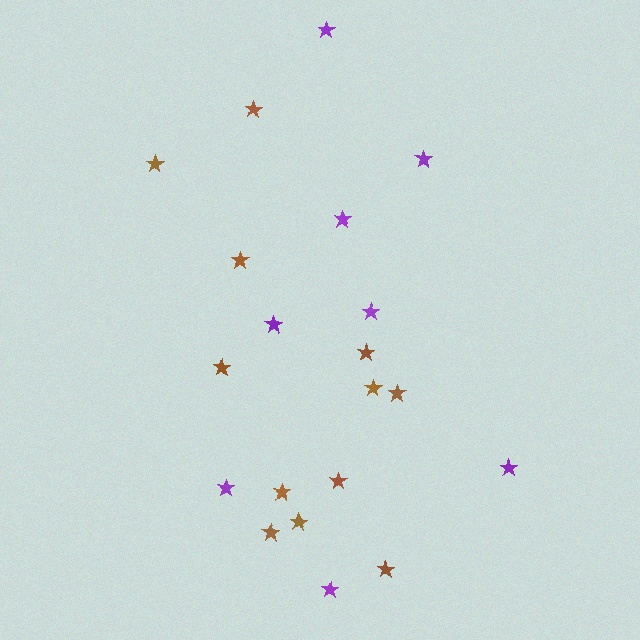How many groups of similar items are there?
There are 2 groups: one group of brown stars (12) and one group of purple stars (8).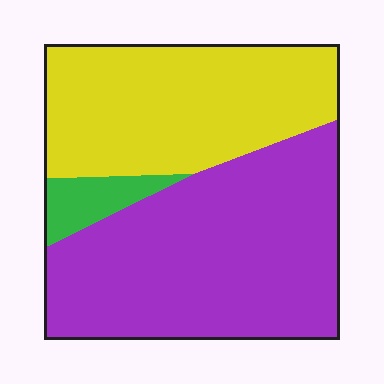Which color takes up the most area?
Purple, at roughly 55%.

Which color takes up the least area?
Green, at roughly 5%.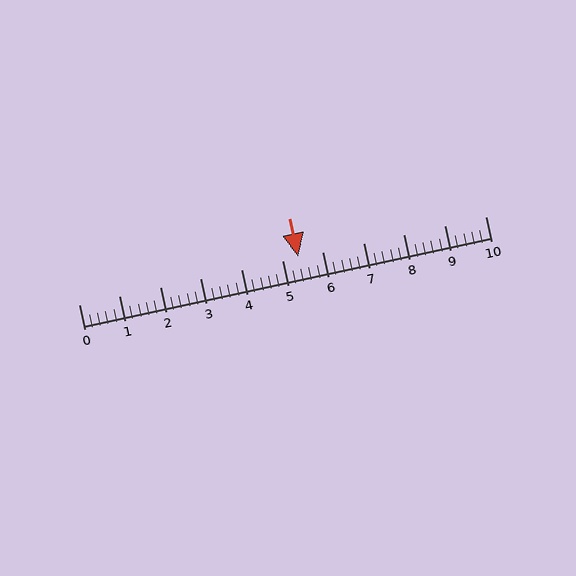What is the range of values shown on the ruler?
The ruler shows values from 0 to 10.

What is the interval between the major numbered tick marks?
The major tick marks are spaced 1 units apart.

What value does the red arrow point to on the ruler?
The red arrow points to approximately 5.4.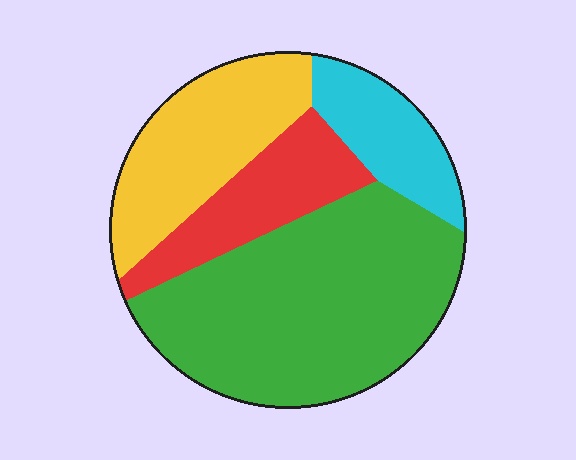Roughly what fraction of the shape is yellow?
Yellow takes up about one quarter (1/4) of the shape.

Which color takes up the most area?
Green, at roughly 50%.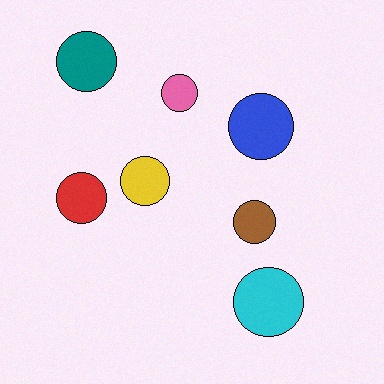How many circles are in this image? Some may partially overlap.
There are 7 circles.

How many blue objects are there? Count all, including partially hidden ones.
There is 1 blue object.